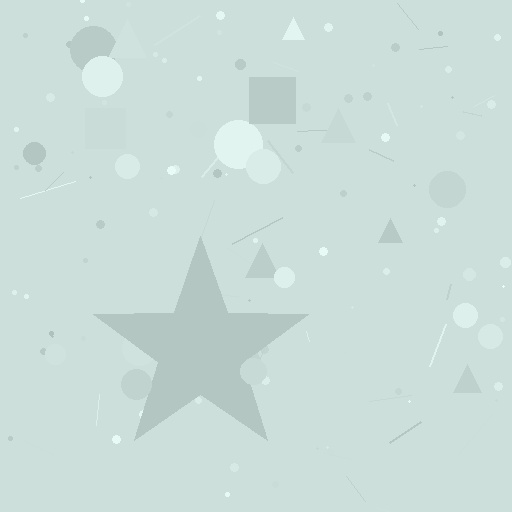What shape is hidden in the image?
A star is hidden in the image.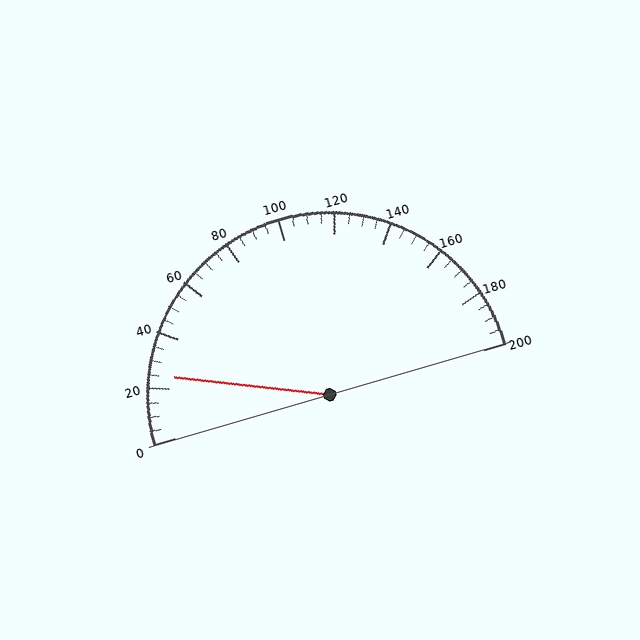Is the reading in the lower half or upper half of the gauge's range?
The reading is in the lower half of the range (0 to 200).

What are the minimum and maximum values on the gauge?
The gauge ranges from 0 to 200.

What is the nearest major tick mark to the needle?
The nearest major tick mark is 20.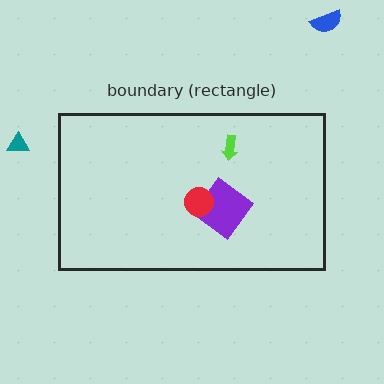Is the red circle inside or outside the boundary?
Inside.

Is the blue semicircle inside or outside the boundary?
Outside.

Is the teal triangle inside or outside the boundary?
Outside.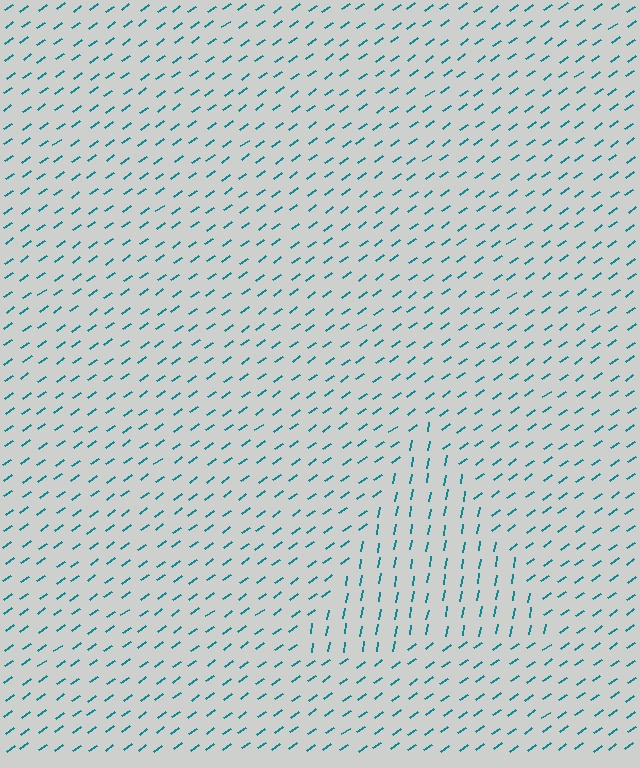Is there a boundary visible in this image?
Yes, there is a texture boundary formed by a change in line orientation.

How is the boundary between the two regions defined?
The boundary is defined purely by a change in line orientation (approximately 45 degrees difference). All lines are the same color and thickness.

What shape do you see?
I see a triangle.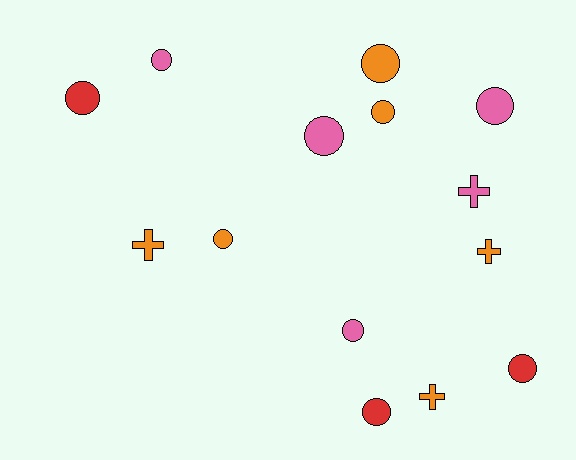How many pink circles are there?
There are 4 pink circles.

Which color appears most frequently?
Orange, with 6 objects.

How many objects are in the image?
There are 14 objects.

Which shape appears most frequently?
Circle, with 10 objects.